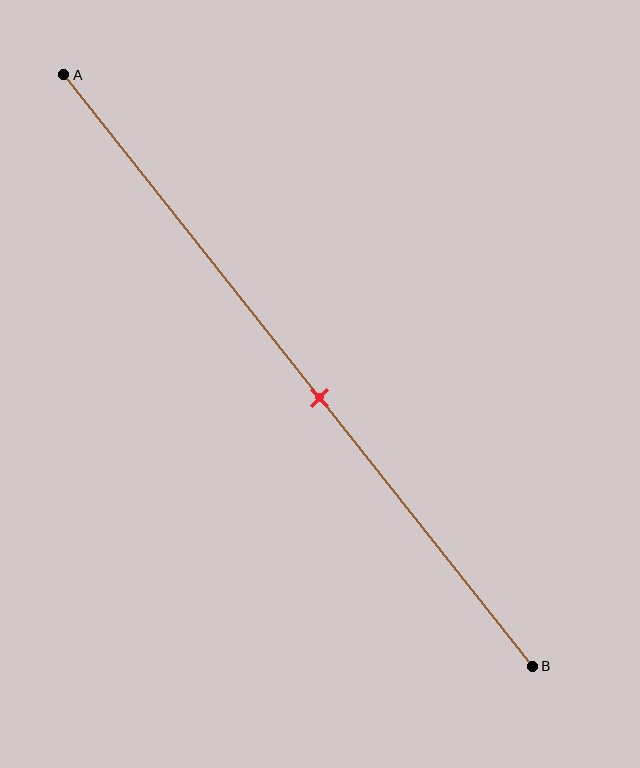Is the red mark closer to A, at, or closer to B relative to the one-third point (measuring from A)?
The red mark is closer to point B than the one-third point of segment AB.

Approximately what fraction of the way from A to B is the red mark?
The red mark is approximately 55% of the way from A to B.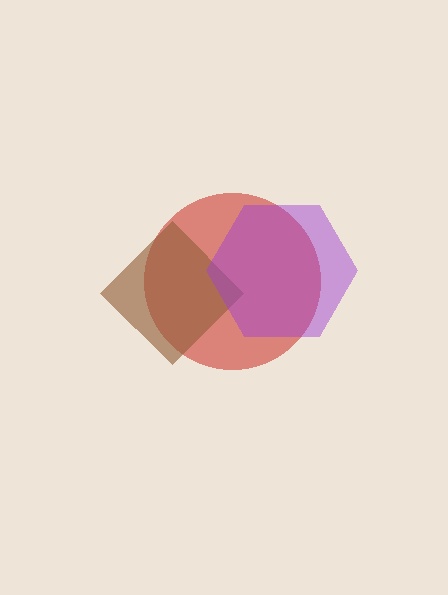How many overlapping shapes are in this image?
There are 3 overlapping shapes in the image.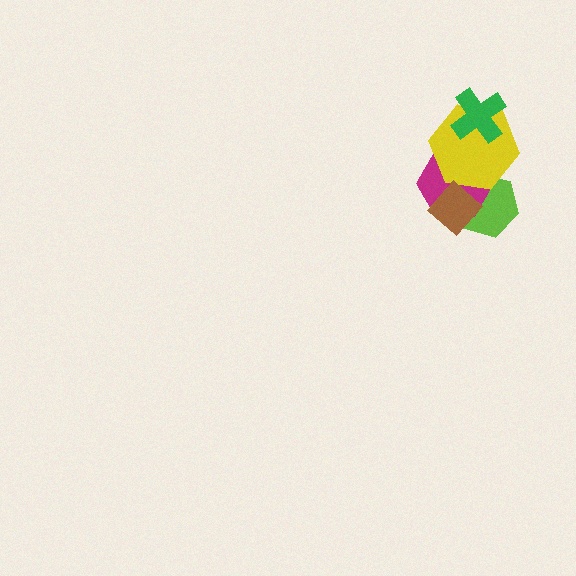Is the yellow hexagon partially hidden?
Yes, it is partially covered by another shape.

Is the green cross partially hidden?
No, no other shape covers it.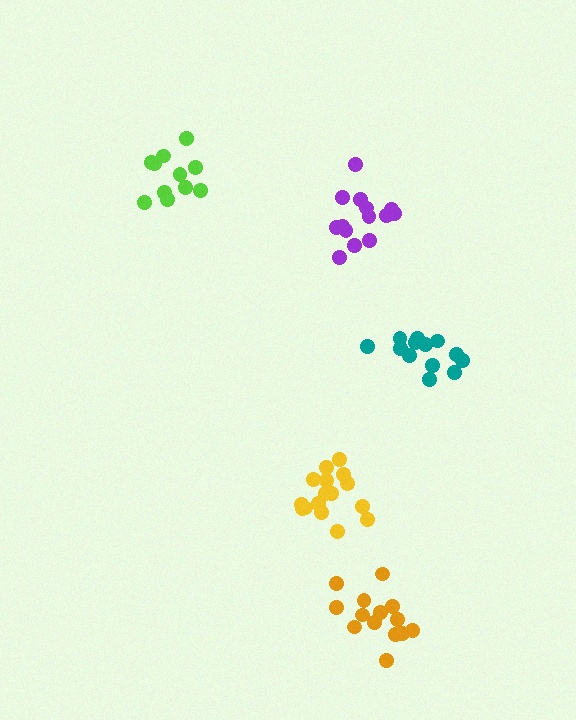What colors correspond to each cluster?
The clusters are colored: teal, yellow, lime, orange, purple.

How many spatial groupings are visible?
There are 5 spatial groupings.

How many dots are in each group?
Group 1: 14 dots, Group 2: 16 dots, Group 3: 11 dots, Group 4: 14 dots, Group 5: 14 dots (69 total).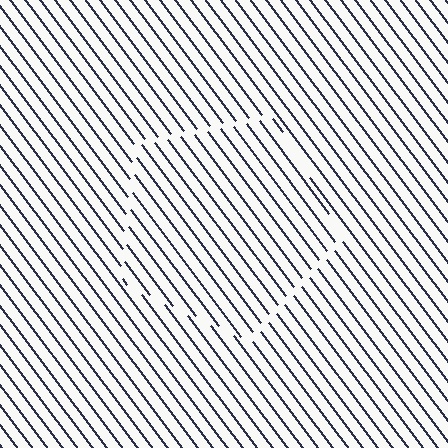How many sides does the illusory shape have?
5 sides — the line-ends trace a pentagon.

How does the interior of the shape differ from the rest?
The interior of the shape contains the same grating, shifted by half a period — the contour is defined by the phase discontinuity where line-ends from the inner and outer gratings abut.